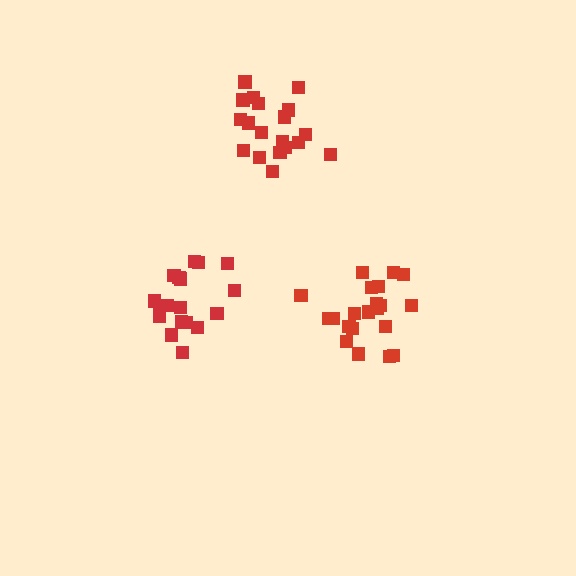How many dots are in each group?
Group 1: 21 dots, Group 2: 18 dots, Group 3: 19 dots (58 total).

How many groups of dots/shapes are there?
There are 3 groups.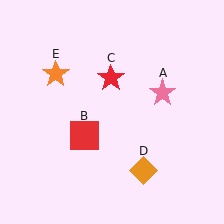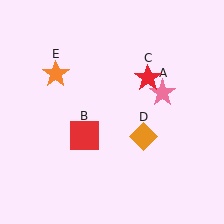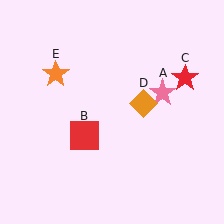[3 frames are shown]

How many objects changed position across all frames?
2 objects changed position: red star (object C), orange diamond (object D).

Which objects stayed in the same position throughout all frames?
Pink star (object A) and red square (object B) and orange star (object E) remained stationary.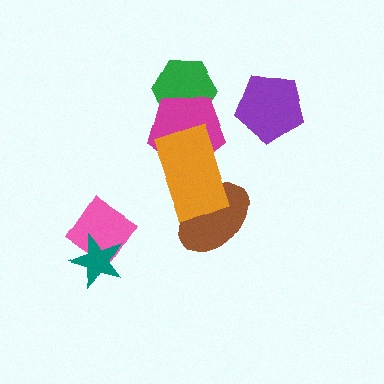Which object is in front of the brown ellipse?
The orange rectangle is in front of the brown ellipse.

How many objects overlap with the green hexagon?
1 object overlaps with the green hexagon.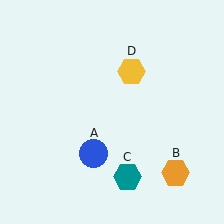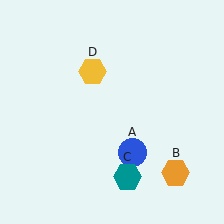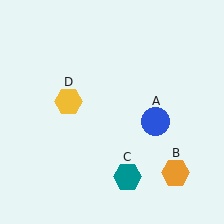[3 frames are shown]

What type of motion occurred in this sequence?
The blue circle (object A), yellow hexagon (object D) rotated counterclockwise around the center of the scene.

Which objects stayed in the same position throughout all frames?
Orange hexagon (object B) and teal hexagon (object C) remained stationary.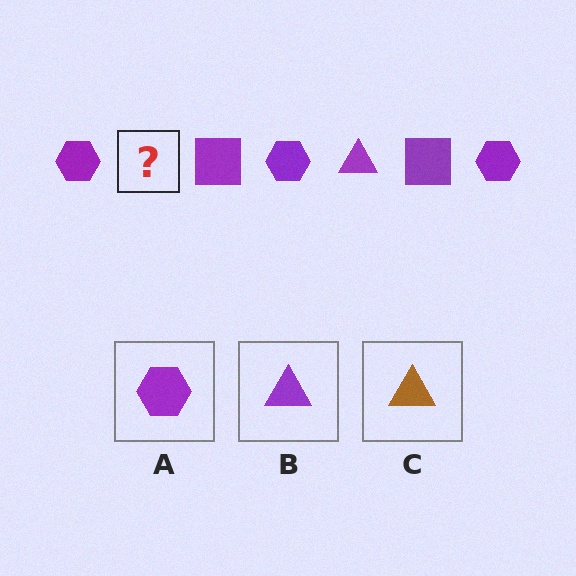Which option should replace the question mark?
Option B.